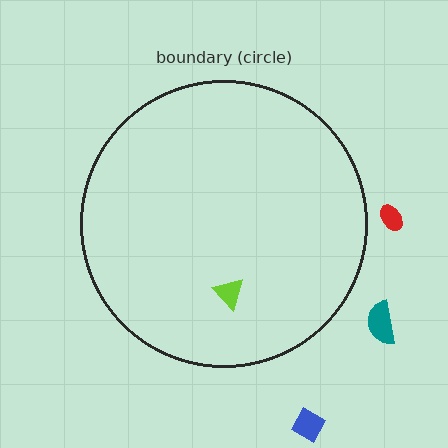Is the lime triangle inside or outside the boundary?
Inside.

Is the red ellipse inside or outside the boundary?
Outside.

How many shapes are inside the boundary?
1 inside, 3 outside.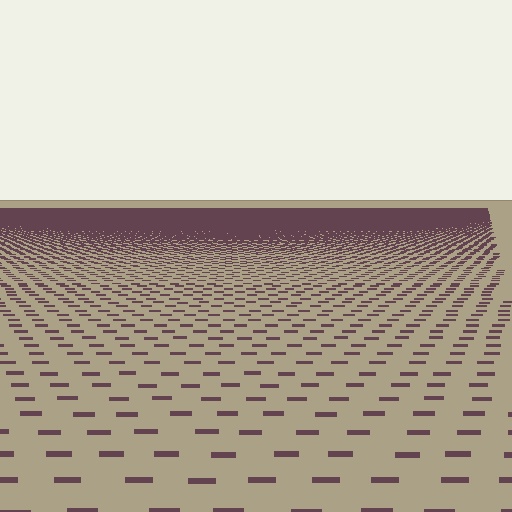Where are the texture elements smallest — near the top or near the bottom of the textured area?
Near the top.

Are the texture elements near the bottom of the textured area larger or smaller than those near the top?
Larger. Near the bottom, elements are closer to the viewer and appear at a bigger on-screen size.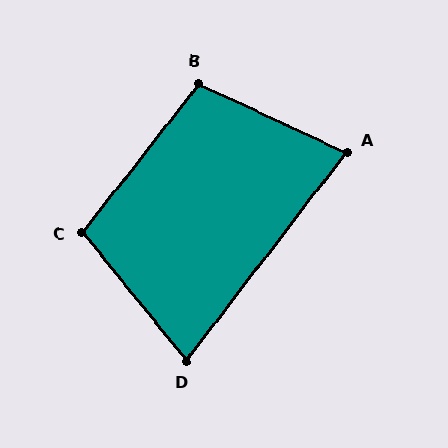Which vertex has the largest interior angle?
B, at approximately 103 degrees.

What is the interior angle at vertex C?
Approximately 103 degrees (obtuse).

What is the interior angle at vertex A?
Approximately 77 degrees (acute).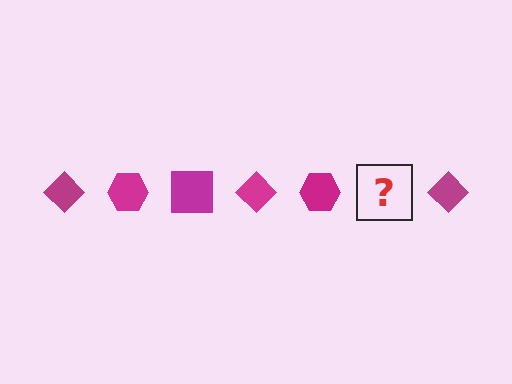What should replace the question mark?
The question mark should be replaced with a magenta square.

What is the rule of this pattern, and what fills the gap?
The rule is that the pattern cycles through diamond, hexagon, square shapes in magenta. The gap should be filled with a magenta square.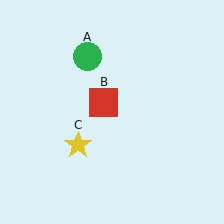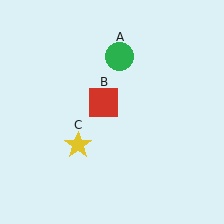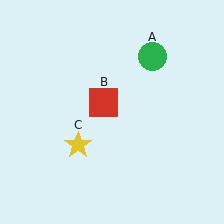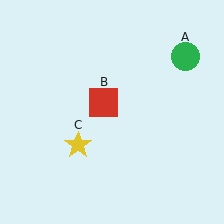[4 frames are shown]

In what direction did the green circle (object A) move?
The green circle (object A) moved right.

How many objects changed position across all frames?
1 object changed position: green circle (object A).